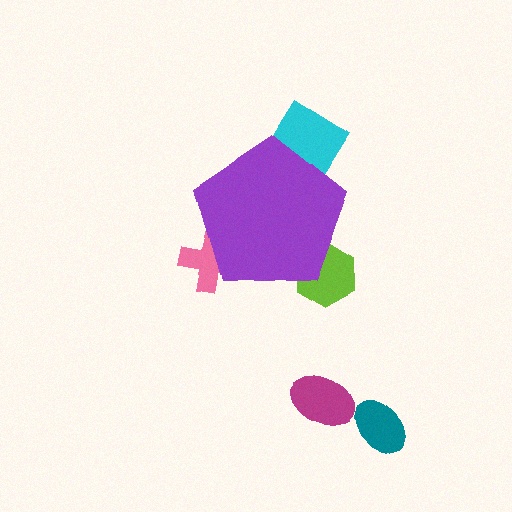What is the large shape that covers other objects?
A purple pentagon.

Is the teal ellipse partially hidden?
No, the teal ellipse is fully visible.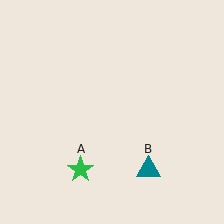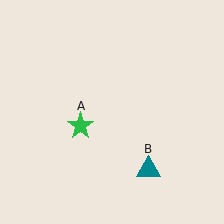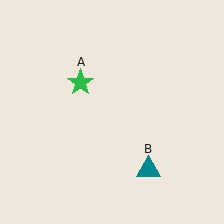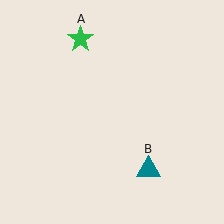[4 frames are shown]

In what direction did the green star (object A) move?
The green star (object A) moved up.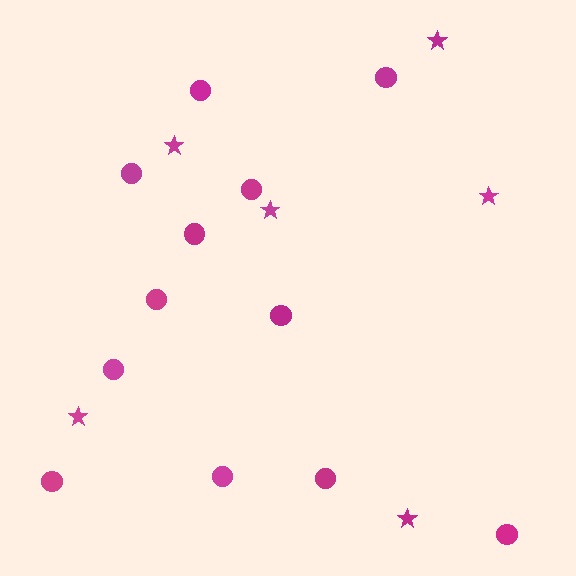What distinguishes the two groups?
There are 2 groups: one group of stars (6) and one group of circles (12).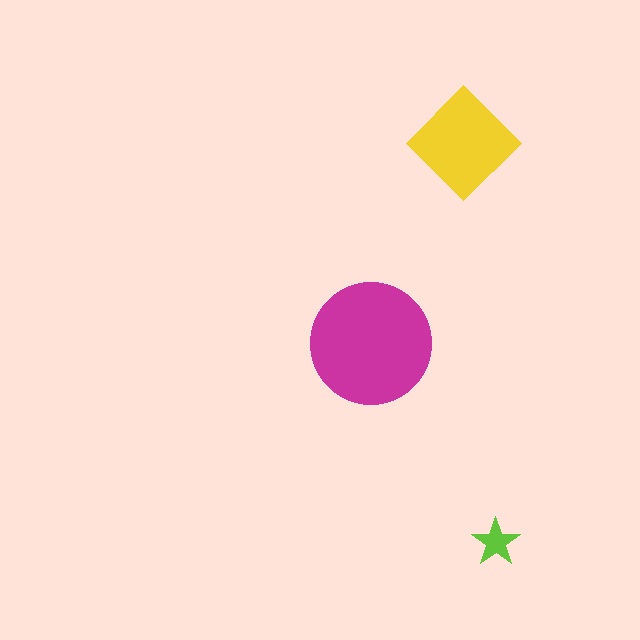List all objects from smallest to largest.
The lime star, the yellow diamond, the magenta circle.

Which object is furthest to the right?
The lime star is rightmost.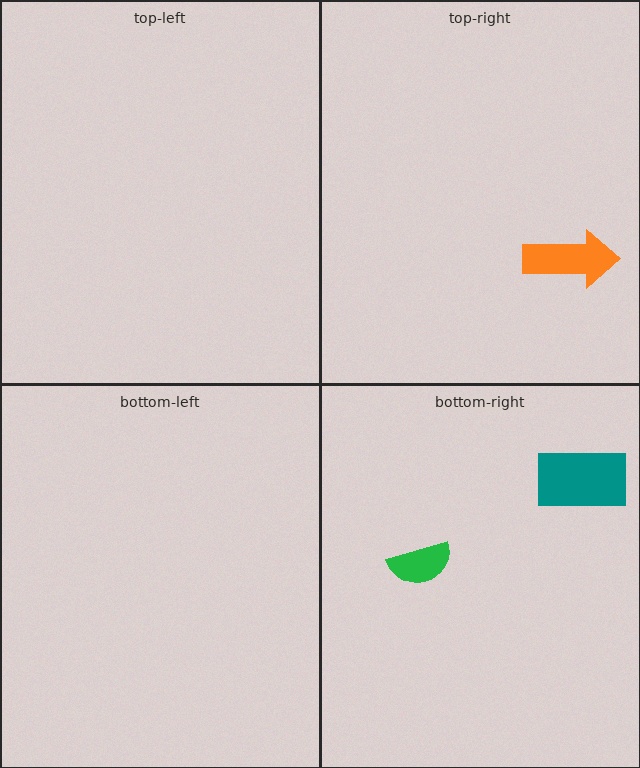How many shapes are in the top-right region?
1.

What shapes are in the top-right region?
The orange arrow.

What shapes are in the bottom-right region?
The green semicircle, the teal rectangle.